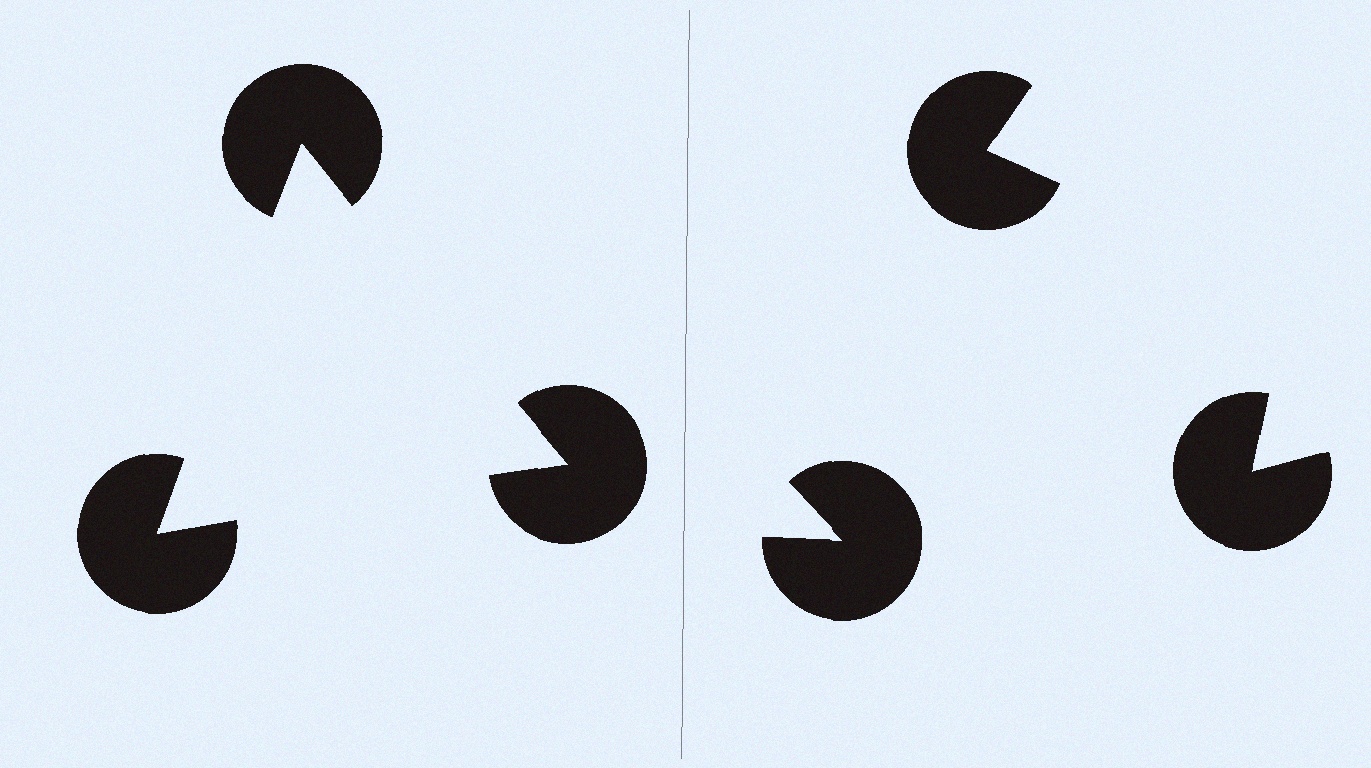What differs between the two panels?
The pac-man discs are positioned identically on both sides; only the wedge orientations differ. On the left they align to a triangle; on the right they are misaligned.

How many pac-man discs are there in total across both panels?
6 — 3 on each side.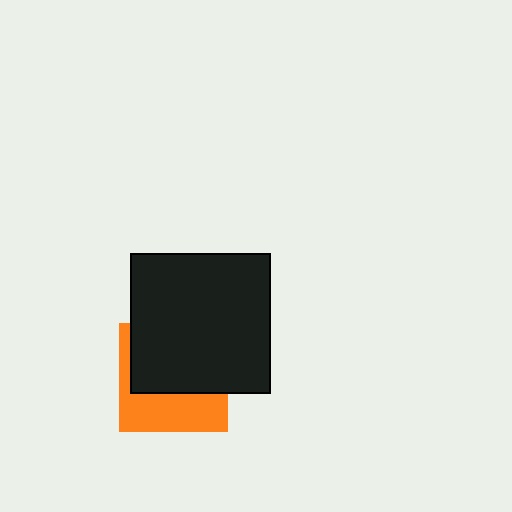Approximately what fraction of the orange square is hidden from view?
Roughly 59% of the orange square is hidden behind the black square.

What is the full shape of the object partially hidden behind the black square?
The partially hidden object is an orange square.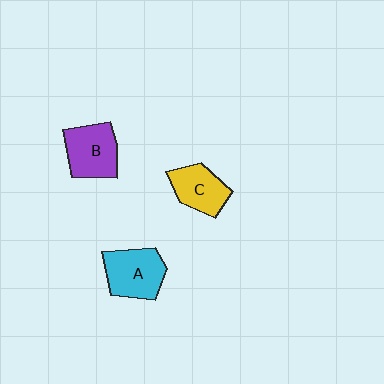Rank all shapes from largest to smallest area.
From largest to smallest: A (cyan), B (purple), C (yellow).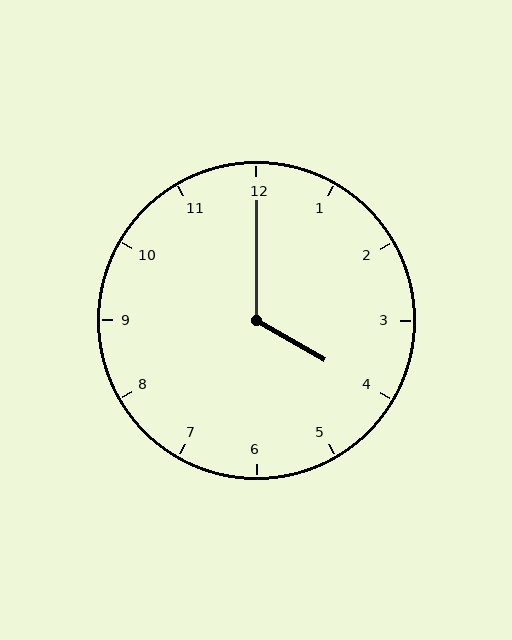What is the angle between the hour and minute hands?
Approximately 120 degrees.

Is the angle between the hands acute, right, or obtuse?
It is obtuse.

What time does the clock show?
4:00.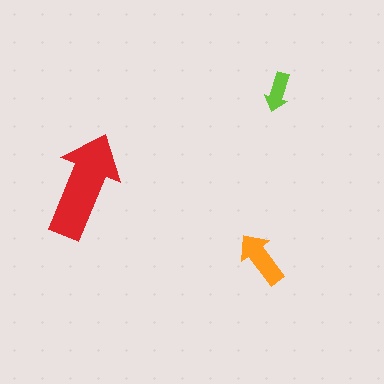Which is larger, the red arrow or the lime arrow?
The red one.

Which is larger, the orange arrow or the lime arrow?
The orange one.